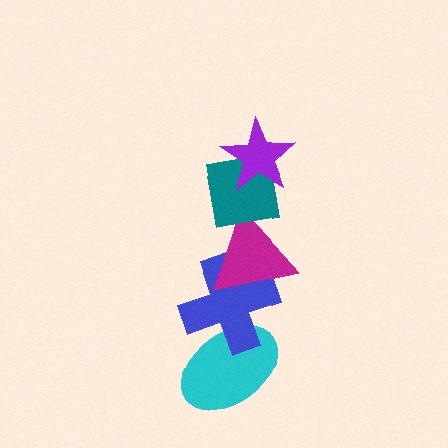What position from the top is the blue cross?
The blue cross is 4th from the top.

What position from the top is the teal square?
The teal square is 2nd from the top.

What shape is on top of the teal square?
The purple star is on top of the teal square.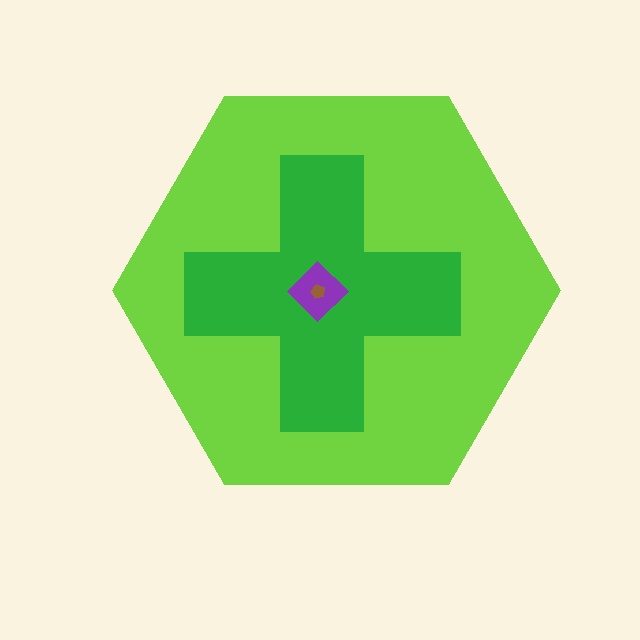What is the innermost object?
The brown pentagon.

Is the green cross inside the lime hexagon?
Yes.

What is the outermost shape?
The lime hexagon.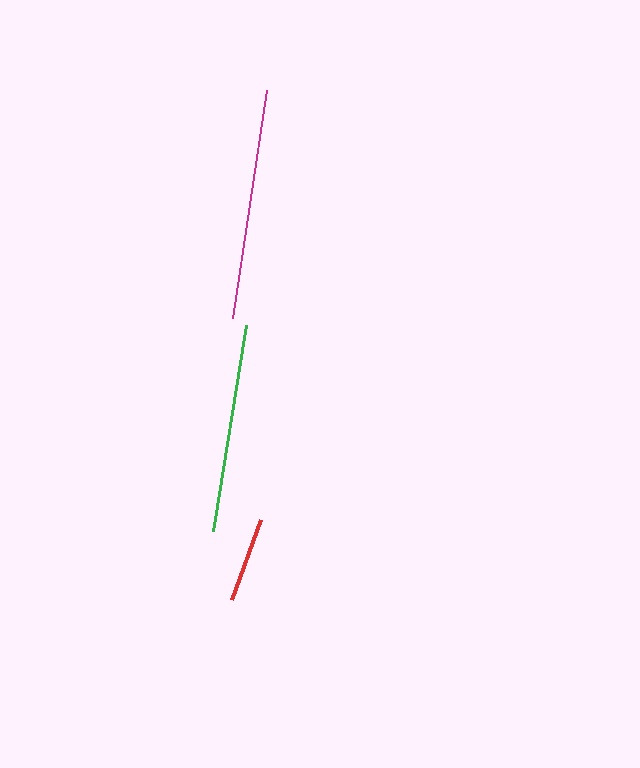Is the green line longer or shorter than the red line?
The green line is longer than the red line.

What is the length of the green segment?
The green segment is approximately 209 pixels long.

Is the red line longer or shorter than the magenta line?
The magenta line is longer than the red line.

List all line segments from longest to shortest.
From longest to shortest: magenta, green, red.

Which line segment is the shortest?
The red line is the shortest at approximately 85 pixels.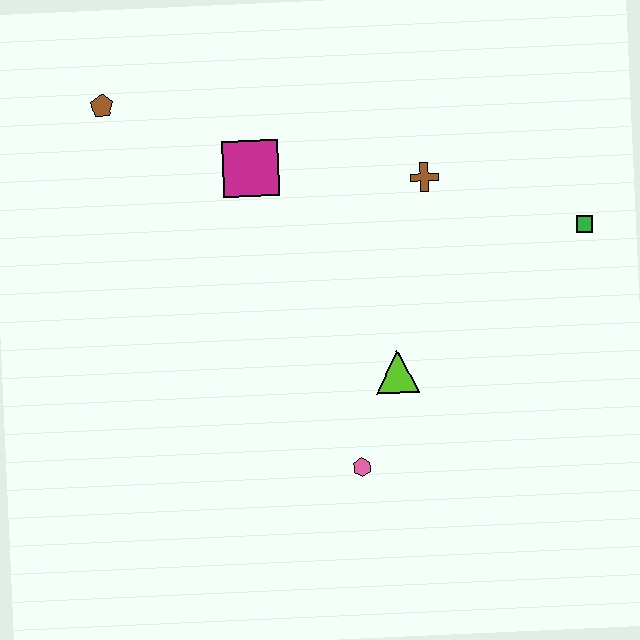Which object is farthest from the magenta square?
The green square is farthest from the magenta square.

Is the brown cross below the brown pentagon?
Yes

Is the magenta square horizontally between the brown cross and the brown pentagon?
Yes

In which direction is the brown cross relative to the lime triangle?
The brown cross is above the lime triangle.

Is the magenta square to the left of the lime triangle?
Yes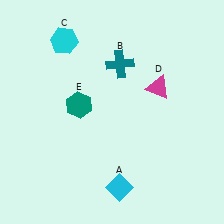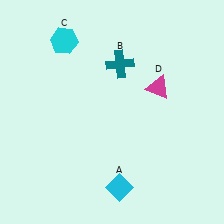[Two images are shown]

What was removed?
The teal hexagon (E) was removed in Image 2.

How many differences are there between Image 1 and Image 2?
There is 1 difference between the two images.